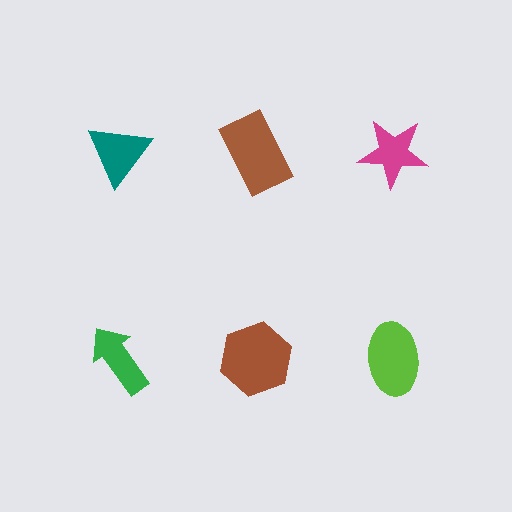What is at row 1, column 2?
A brown rectangle.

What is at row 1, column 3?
A magenta star.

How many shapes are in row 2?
3 shapes.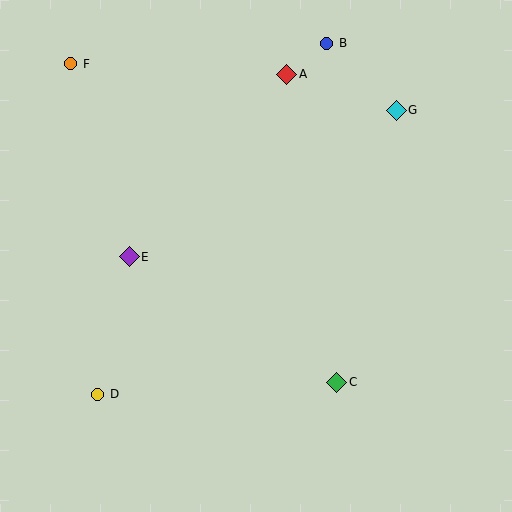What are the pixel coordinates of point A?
Point A is at (287, 74).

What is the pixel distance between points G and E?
The distance between G and E is 304 pixels.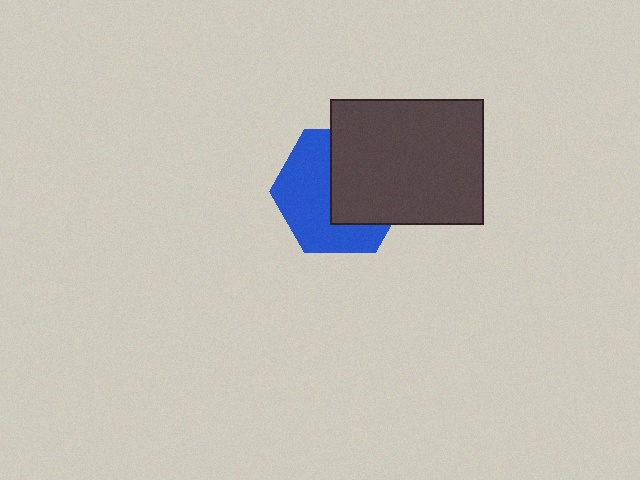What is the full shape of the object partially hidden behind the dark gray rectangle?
The partially hidden object is a blue hexagon.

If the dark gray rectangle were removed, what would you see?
You would see the complete blue hexagon.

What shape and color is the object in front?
The object in front is a dark gray rectangle.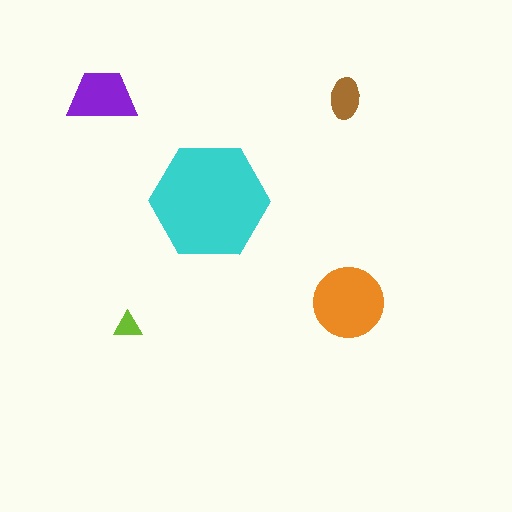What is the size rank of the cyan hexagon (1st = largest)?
1st.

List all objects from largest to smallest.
The cyan hexagon, the orange circle, the purple trapezoid, the brown ellipse, the lime triangle.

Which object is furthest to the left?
The purple trapezoid is leftmost.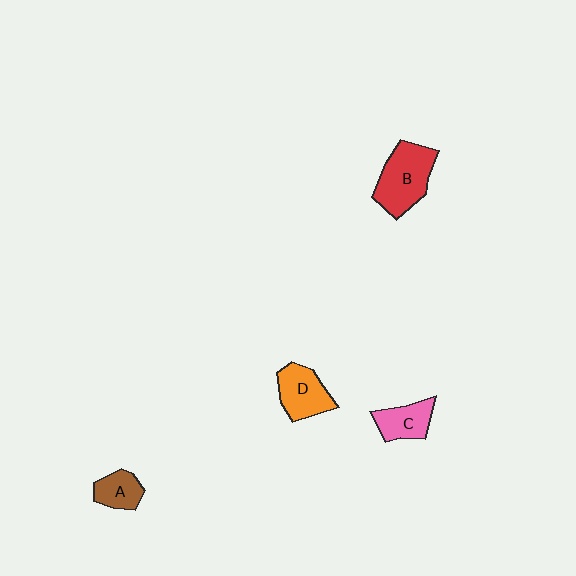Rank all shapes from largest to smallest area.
From largest to smallest: B (red), D (orange), C (pink), A (brown).